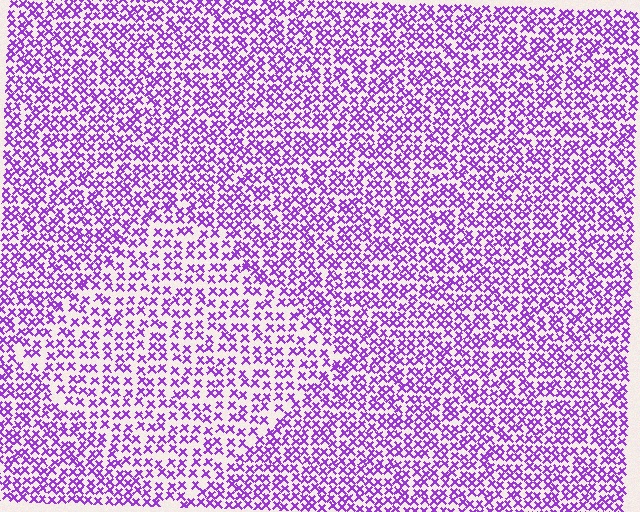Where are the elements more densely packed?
The elements are more densely packed outside the diamond boundary.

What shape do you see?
I see a diamond.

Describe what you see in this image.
The image contains small purple elements arranged at two different densities. A diamond-shaped region is visible where the elements are less densely packed than the surrounding area.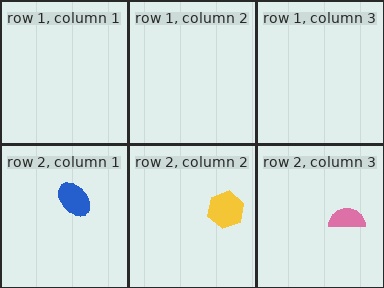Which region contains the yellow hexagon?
The row 2, column 2 region.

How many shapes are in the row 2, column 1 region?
1.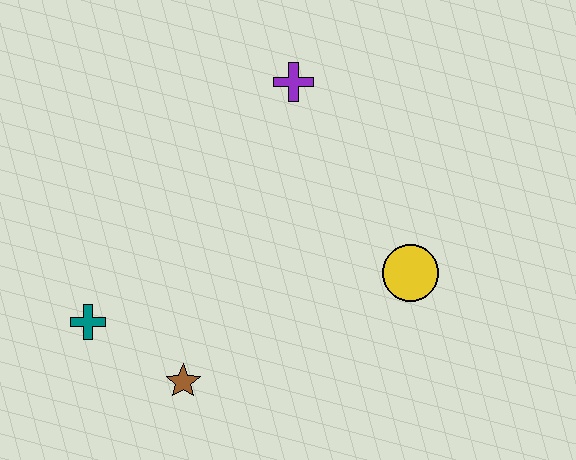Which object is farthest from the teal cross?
The yellow circle is farthest from the teal cross.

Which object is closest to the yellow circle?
The purple cross is closest to the yellow circle.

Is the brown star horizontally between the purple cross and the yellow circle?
No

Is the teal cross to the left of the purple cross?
Yes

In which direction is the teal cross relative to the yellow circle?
The teal cross is to the left of the yellow circle.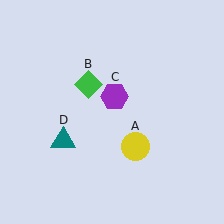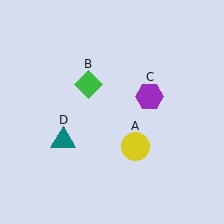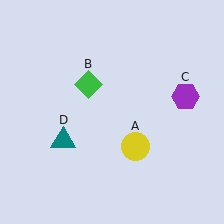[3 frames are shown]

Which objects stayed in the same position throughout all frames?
Yellow circle (object A) and green diamond (object B) and teal triangle (object D) remained stationary.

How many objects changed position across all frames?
1 object changed position: purple hexagon (object C).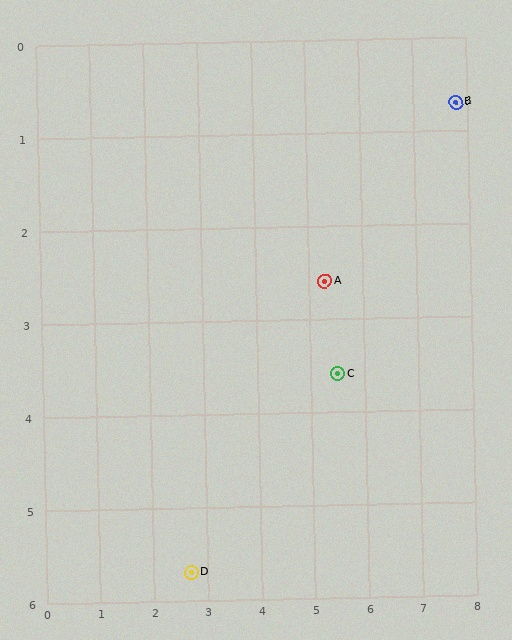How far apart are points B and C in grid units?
Points B and C are about 3.7 grid units apart.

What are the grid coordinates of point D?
Point D is at approximately (2.7, 5.7).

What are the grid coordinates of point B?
Point B is at approximately (7.8, 0.7).